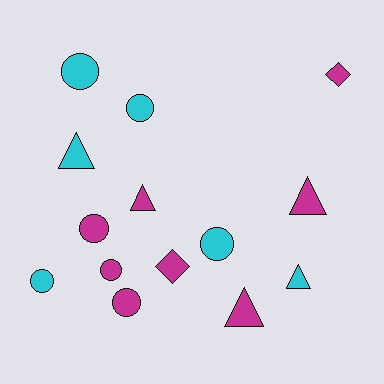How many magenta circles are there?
There are 3 magenta circles.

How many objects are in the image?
There are 14 objects.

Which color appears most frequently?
Magenta, with 8 objects.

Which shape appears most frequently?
Circle, with 7 objects.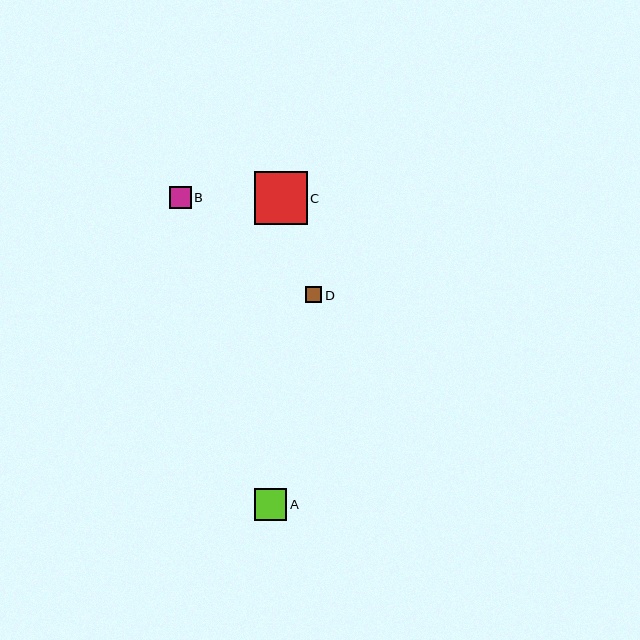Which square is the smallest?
Square D is the smallest with a size of approximately 16 pixels.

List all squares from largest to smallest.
From largest to smallest: C, A, B, D.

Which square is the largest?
Square C is the largest with a size of approximately 52 pixels.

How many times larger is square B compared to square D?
Square B is approximately 1.3 times the size of square D.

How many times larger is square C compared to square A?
Square C is approximately 1.6 times the size of square A.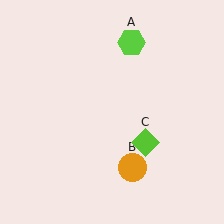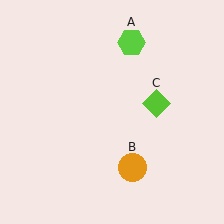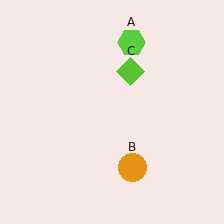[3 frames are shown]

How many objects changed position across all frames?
1 object changed position: lime diamond (object C).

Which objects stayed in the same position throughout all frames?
Lime hexagon (object A) and orange circle (object B) remained stationary.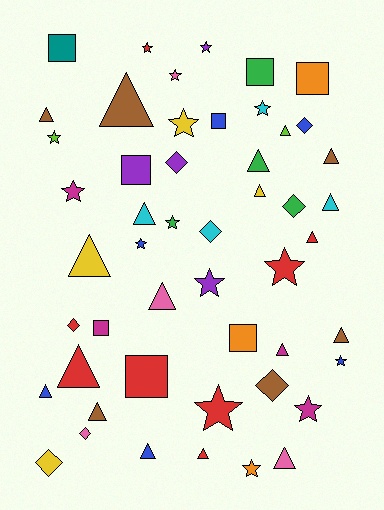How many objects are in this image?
There are 50 objects.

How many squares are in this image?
There are 8 squares.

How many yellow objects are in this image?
There are 4 yellow objects.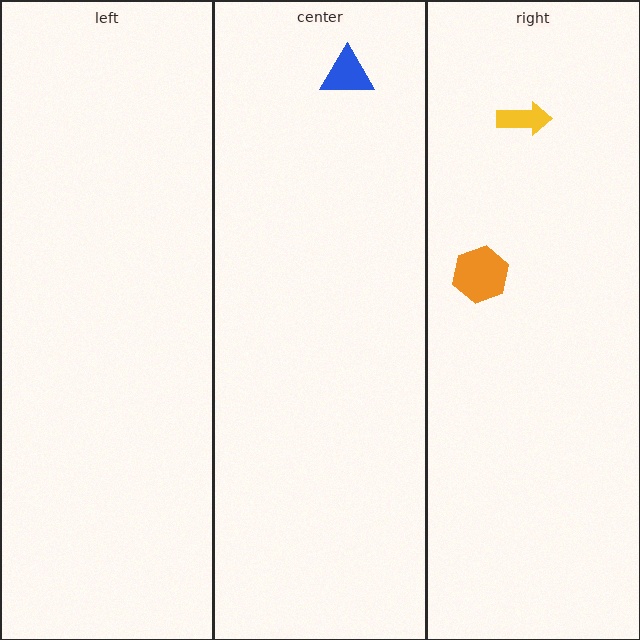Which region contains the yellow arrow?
The right region.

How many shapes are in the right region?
2.